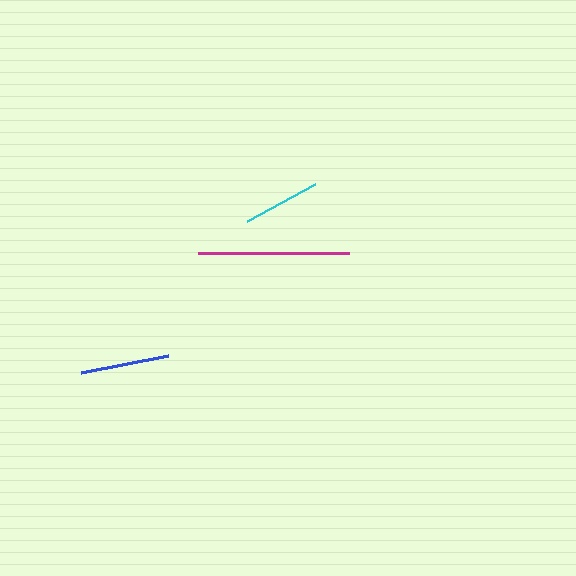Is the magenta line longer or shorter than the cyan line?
The magenta line is longer than the cyan line.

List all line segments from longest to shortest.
From longest to shortest: magenta, blue, cyan.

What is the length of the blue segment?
The blue segment is approximately 89 pixels long.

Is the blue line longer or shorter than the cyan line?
The blue line is longer than the cyan line.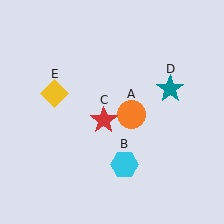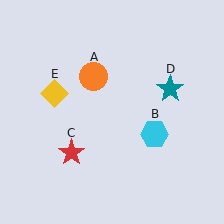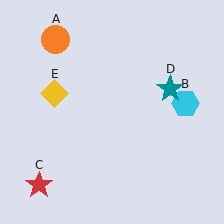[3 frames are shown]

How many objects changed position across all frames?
3 objects changed position: orange circle (object A), cyan hexagon (object B), red star (object C).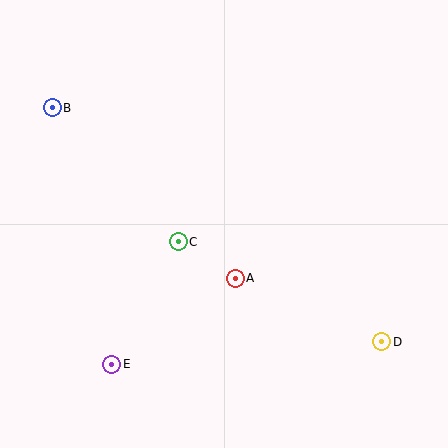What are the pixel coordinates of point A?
Point A is at (235, 278).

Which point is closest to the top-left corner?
Point B is closest to the top-left corner.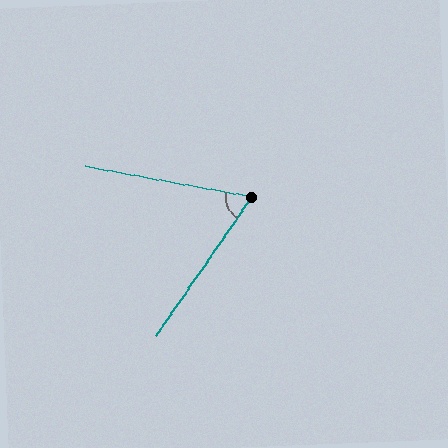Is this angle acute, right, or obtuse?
It is acute.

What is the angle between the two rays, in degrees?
Approximately 66 degrees.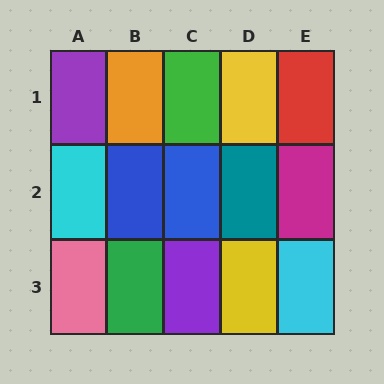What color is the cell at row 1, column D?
Yellow.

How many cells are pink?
1 cell is pink.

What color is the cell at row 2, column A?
Cyan.